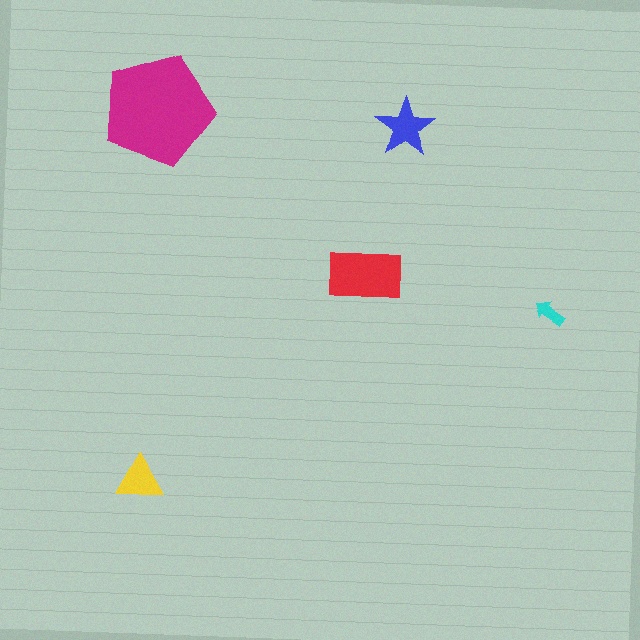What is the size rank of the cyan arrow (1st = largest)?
5th.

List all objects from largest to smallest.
The magenta pentagon, the red rectangle, the blue star, the yellow triangle, the cyan arrow.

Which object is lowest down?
The yellow triangle is bottommost.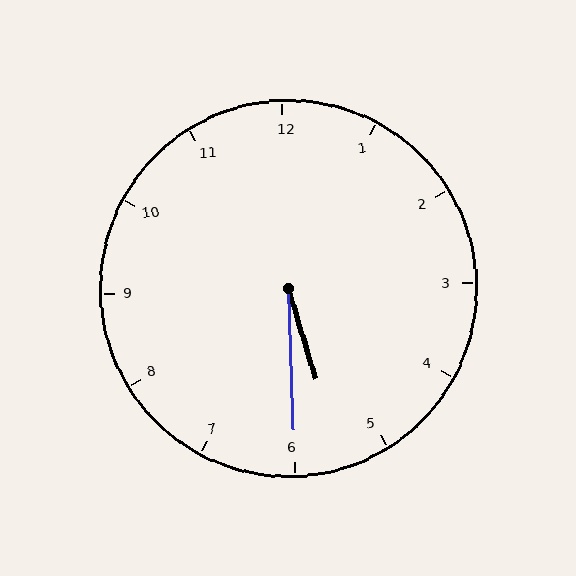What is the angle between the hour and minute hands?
Approximately 15 degrees.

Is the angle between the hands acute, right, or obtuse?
It is acute.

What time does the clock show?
5:30.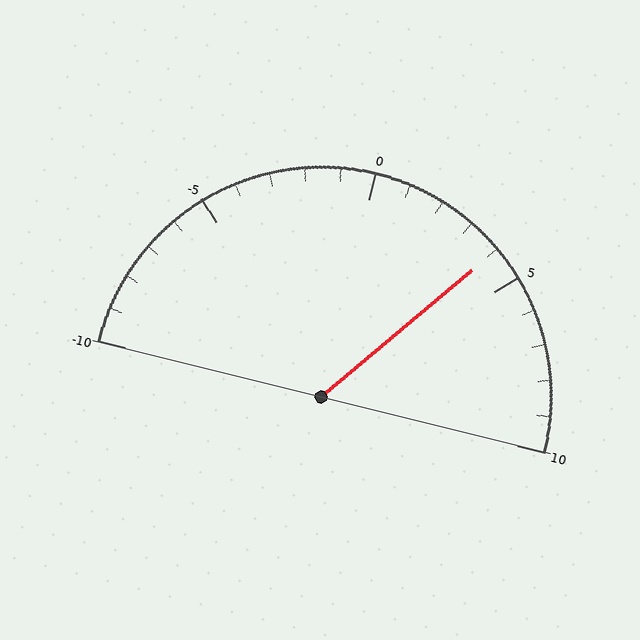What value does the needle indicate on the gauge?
The needle indicates approximately 4.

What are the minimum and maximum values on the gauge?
The gauge ranges from -10 to 10.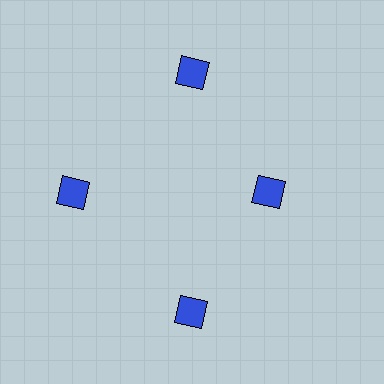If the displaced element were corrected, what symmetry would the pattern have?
It would have 4-fold rotational symmetry — the pattern would map onto itself every 90 degrees.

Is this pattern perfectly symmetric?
No. The 4 blue diamonds are arranged in a ring, but one element near the 3 o'clock position is pulled inward toward the center, breaking the 4-fold rotational symmetry.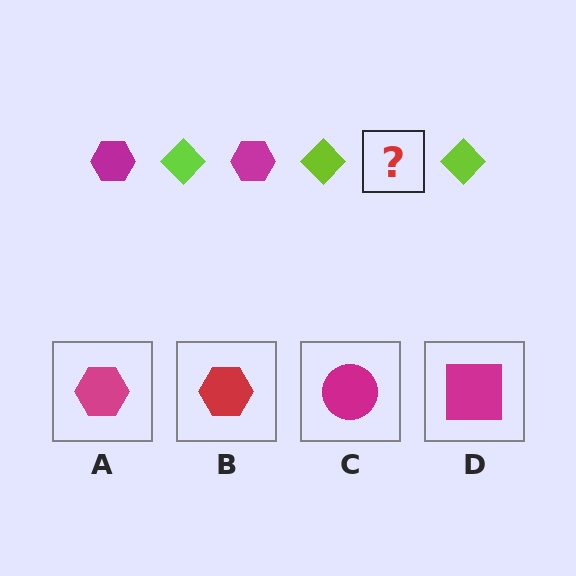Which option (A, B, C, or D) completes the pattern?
A.